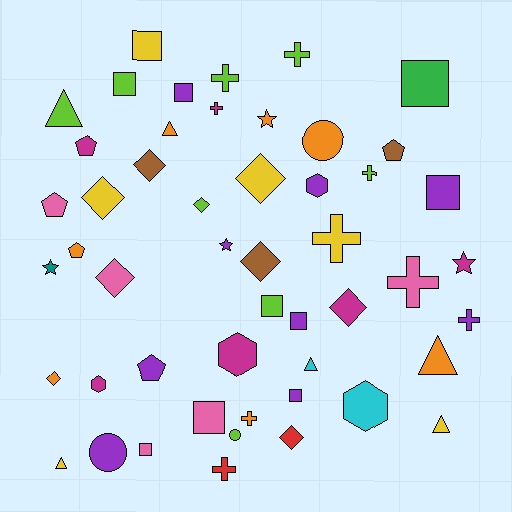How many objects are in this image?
There are 50 objects.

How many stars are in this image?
There are 4 stars.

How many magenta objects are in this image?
There are 6 magenta objects.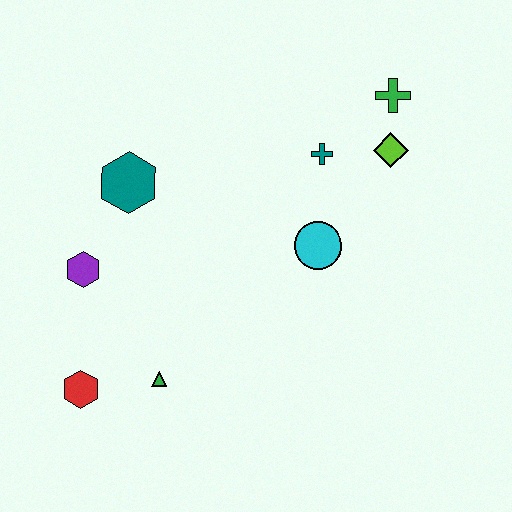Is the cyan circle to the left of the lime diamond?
Yes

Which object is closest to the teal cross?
The lime diamond is closest to the teal cross.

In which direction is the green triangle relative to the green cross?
The green triangle is below the green cross.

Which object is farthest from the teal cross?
The red hexagon is farthest from the teal cross.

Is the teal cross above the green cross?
No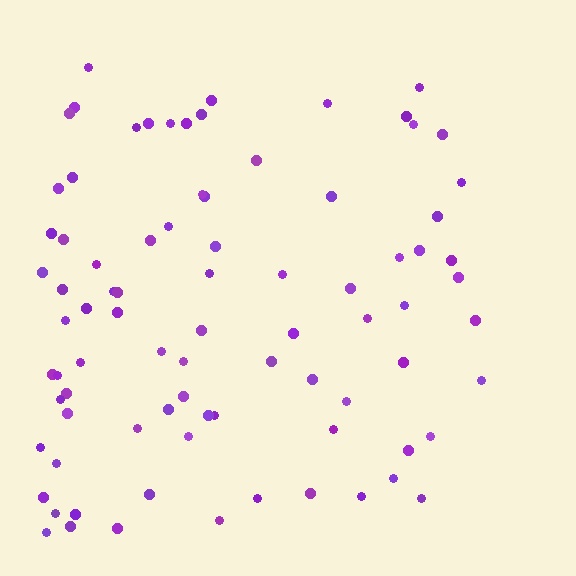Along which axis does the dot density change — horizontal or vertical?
Horizontal.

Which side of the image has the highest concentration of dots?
The left.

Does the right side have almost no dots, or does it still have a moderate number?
Still a moderate number, just noticeably fewer than the left.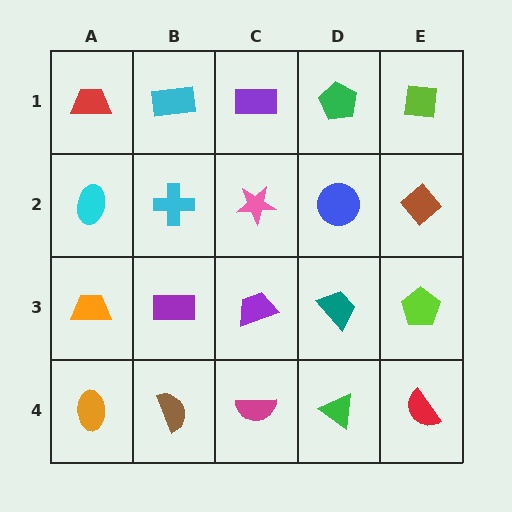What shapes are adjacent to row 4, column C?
A purple trapezoid (row 3, column C), a brown semicircle (row 4, column B), a green triangle (row 4, column D).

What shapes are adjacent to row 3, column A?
A cyan ellipse (row 2, column A), an orange ellipse (row 4, column A), a purple rectangle (row 3, column B).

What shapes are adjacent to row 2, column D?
A green pentagon (row 1, column D), a teal trapezoid (row 3, column D), a pink star (row 2, column C), a brown diamond (row 2, column E).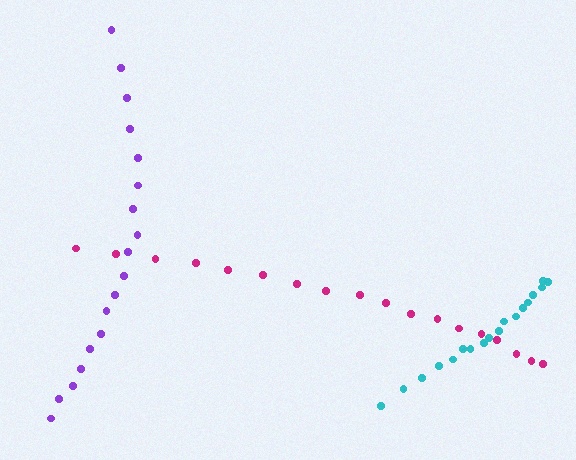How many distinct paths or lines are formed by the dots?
There are 3 distinct paths.